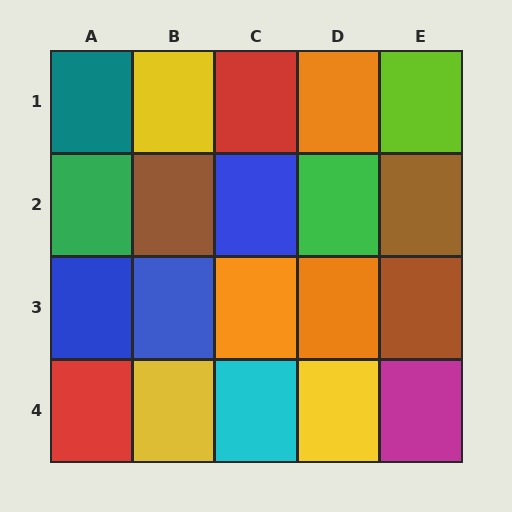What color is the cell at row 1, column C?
Red.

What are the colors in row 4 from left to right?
Red, yellow, cyan, yellow, magenta.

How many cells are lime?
1 cell is lime.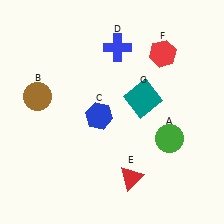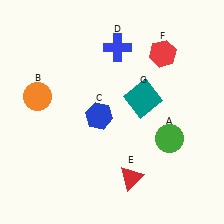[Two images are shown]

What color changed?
The circle (B) changed from brown in Image 1 to orange in Image 2.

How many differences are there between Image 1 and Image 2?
There is 1 difference between the two images.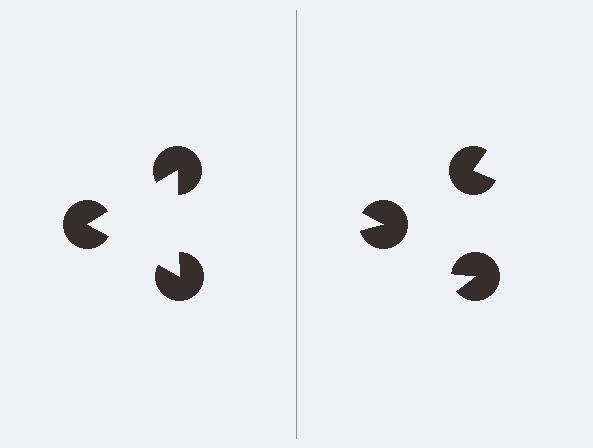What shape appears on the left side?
An illusory triangle.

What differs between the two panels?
The pac-man discs are positioned identically on both sides; only the wedge orientations differ. On the left they align to a triangle; on the right they are misaligned.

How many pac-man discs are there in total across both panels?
6 — 3 on each side.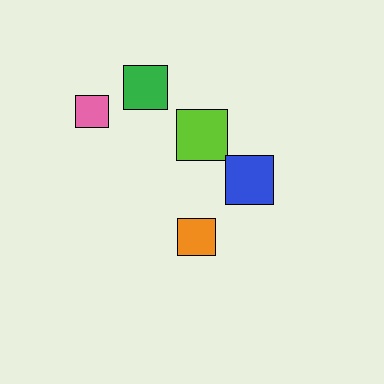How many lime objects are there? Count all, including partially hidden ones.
There is 1 lime object.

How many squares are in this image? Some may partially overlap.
There are 5 squares.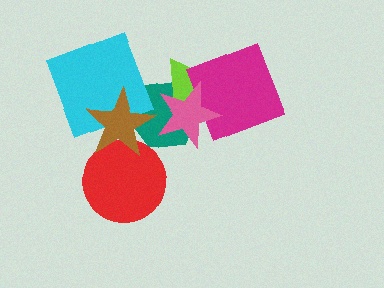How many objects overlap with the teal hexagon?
3 objects overlap with the teal hexagon.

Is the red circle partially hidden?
Yes, it is partially covered by another shape.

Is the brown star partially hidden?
No, no other shape covers it.